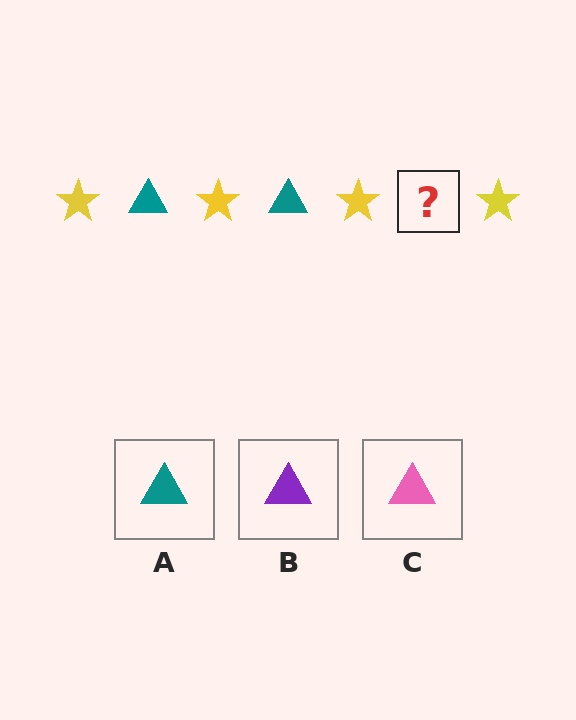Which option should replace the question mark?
Option A.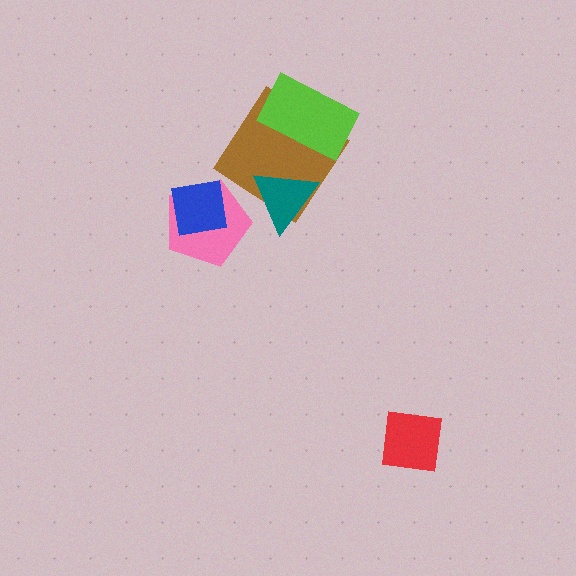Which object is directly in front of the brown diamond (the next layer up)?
The teal triangle is directly in front of the brown diamond.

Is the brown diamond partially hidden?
Yes, it is partially covered by another shape.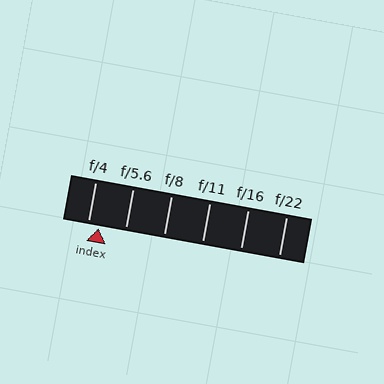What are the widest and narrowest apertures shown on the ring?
The widest aperture shown is f/4 and the narrowest is f/22.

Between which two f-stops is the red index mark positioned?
The index mark is between f/4 and f/5.6.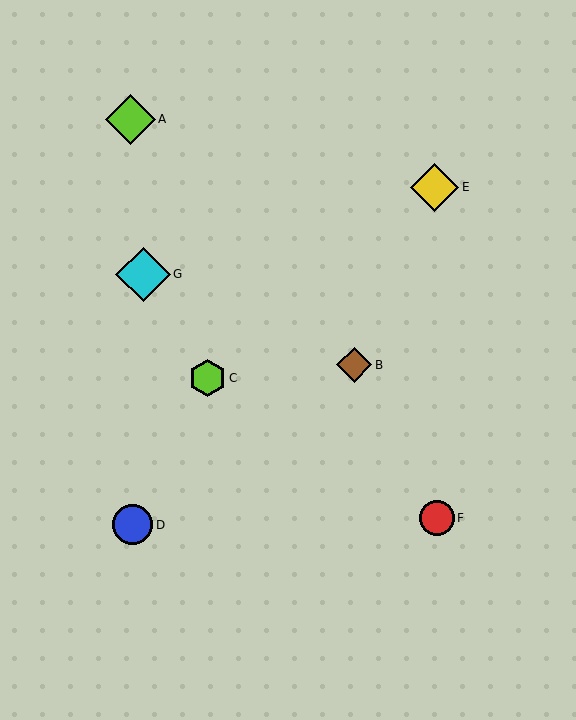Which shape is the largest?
The cyan diamond (labeled G) is the largest.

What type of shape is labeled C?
Shape C is a lime hexagon.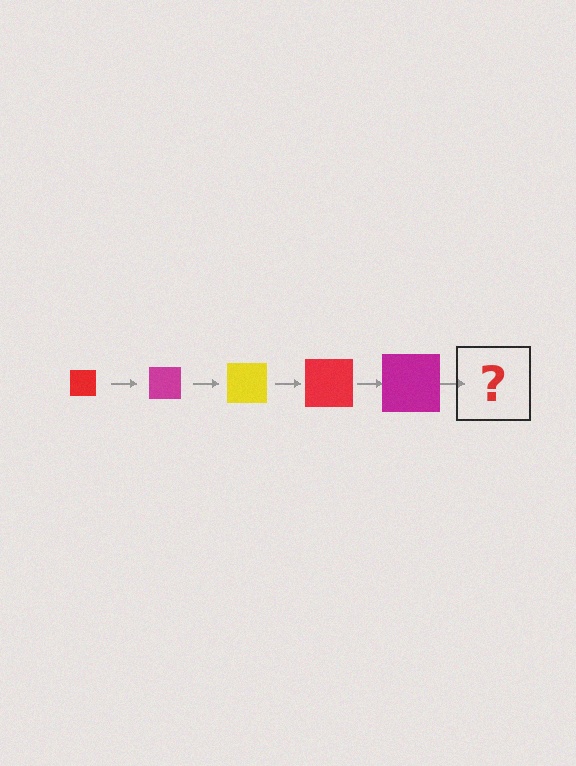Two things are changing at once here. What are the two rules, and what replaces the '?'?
The two rules are that the square grows larger each step and the color cycles through red, magenta, and yellow. The '?' should be a yellow square, larger than the previous one.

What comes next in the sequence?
The next element should be a yellow square, larger than the previous one.